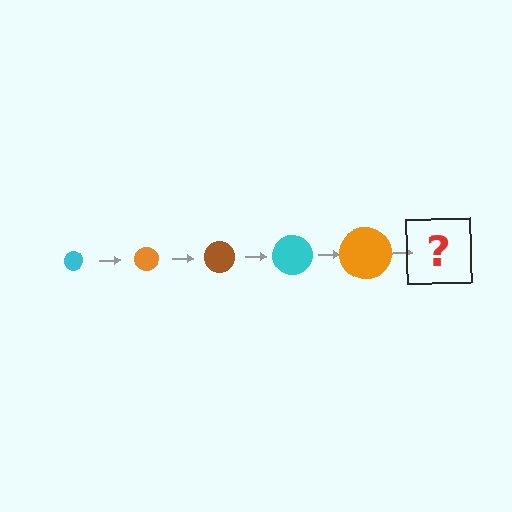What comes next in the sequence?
The next element should be a brown circle, larger than the previous one.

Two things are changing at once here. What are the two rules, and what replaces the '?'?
The two rules are that the circle grows larger each step and the color cycles through cyan, orange, and brown. The '?' should be a brown circle, larger than the previous one.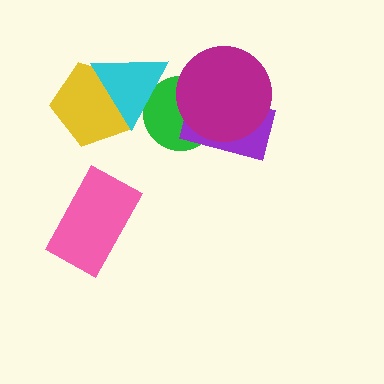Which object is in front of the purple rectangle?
The magenta circle is in front of the purple rectangle.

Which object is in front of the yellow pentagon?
The cyan triangle is in front of the yellow pentagon.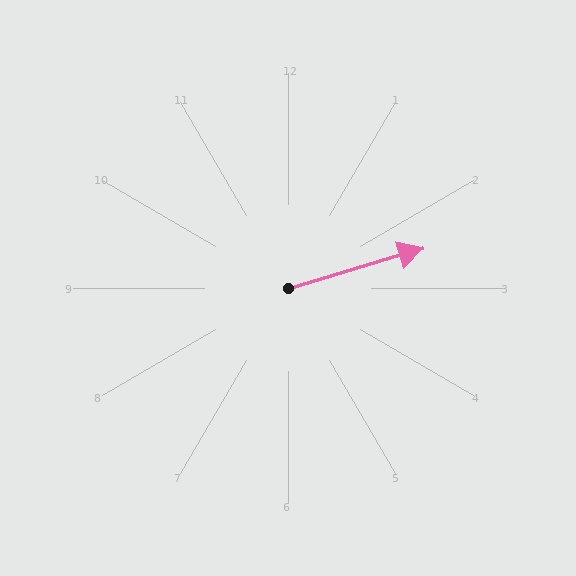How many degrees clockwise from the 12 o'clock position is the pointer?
Approximately 73 degrees.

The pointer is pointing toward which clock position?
Roughly 2 o'clock.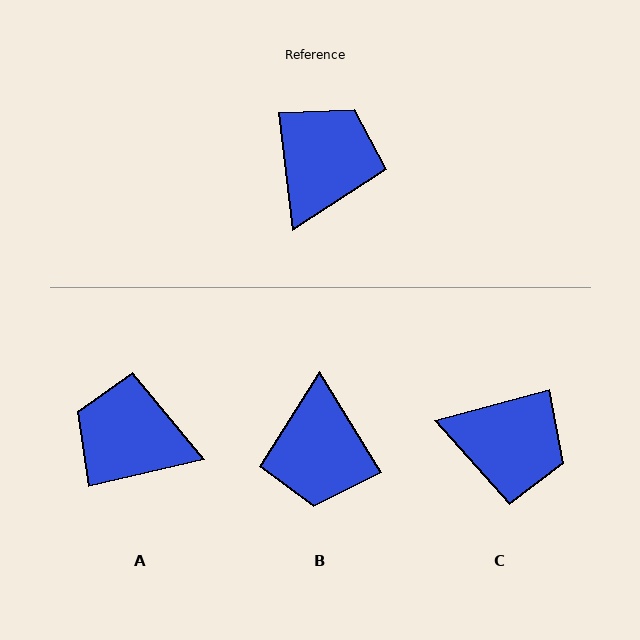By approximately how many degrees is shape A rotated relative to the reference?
Approximately 96 degrees counter-clockwise.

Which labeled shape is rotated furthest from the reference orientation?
B, about 155 degrees away.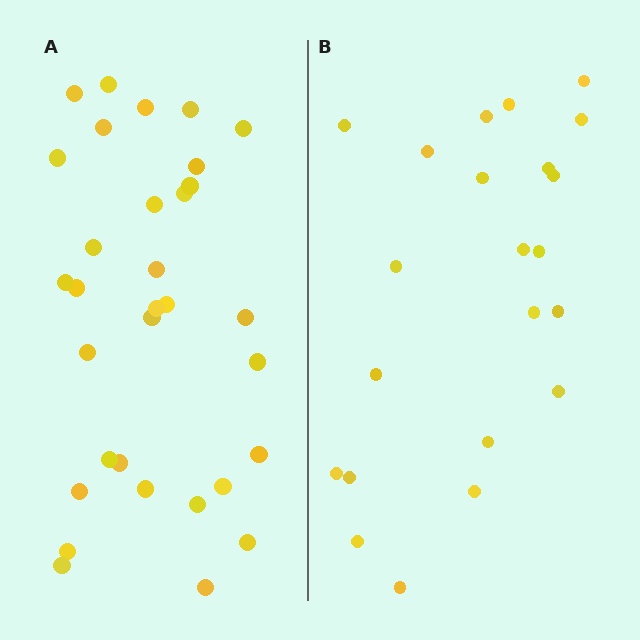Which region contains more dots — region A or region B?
Region A (the left region) has more dots.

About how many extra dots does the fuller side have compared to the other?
Region A has roughly 10 or so more dots than region B.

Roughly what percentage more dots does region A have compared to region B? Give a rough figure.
About 45% more.